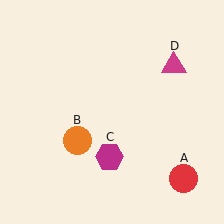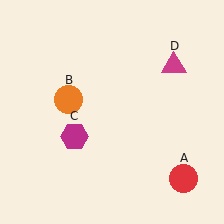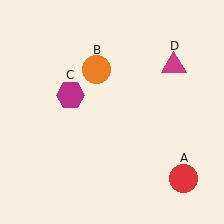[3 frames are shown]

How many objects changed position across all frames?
2 objects changed position: orange circle (object B), magenta hexagon (object C).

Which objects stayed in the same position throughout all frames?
Red circle (object A) and magenta triangle (object D) remained stationary.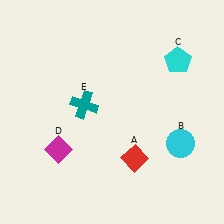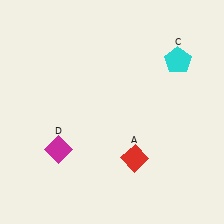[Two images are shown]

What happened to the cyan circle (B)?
The cyan circle (B) was removed in Image 2. It was in the bottom-right area of Image 1.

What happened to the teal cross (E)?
The teal cross (E) was removed in Image 2. It was in the top-left area of Image 1.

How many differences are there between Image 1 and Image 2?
There are 2 differences between the two images.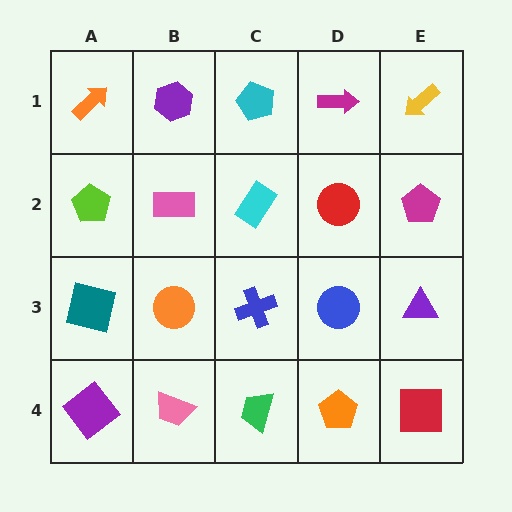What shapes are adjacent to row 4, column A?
A teal square (row 3, column A), a pink trapezoid (row 4, column B).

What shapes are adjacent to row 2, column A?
An orange arrow (row 1, column A), a teal square (row 3, column A), a pink rectangle (row 2, column B).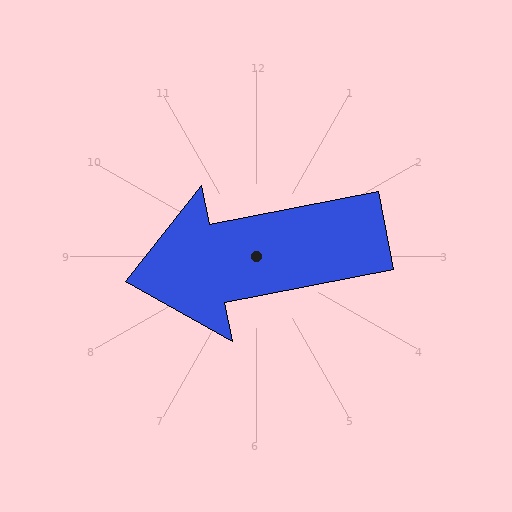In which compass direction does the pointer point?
West.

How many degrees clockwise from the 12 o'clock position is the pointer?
Approximately 259 degrees.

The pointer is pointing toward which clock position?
Roughly 9 o'clock.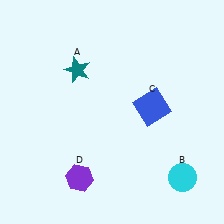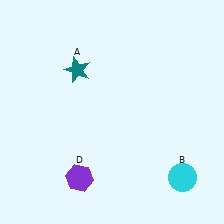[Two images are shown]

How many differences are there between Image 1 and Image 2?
There is 1 difference between the two images.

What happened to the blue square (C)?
The blue square (C) was removed in Image 2. It was in the top-right area of Image 1.